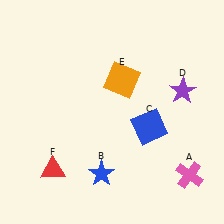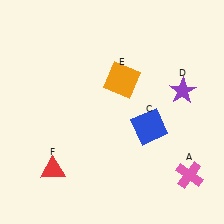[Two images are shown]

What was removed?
The blue star (B) was removed in Image 2.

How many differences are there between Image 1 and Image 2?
There is 1 difference between the two images.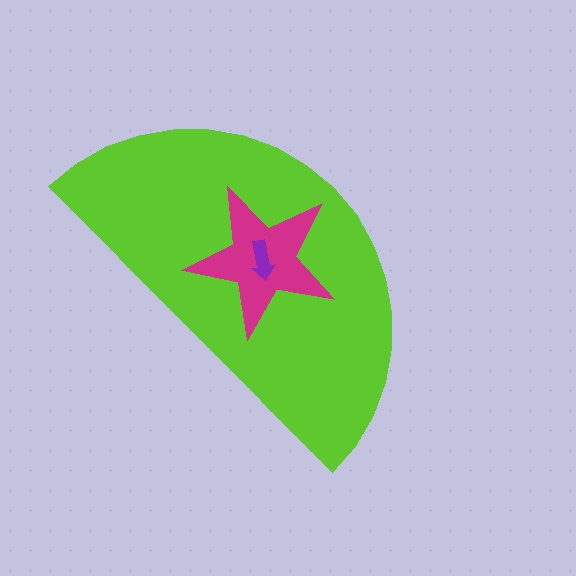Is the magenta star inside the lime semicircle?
Yes.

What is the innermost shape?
The purple arrow.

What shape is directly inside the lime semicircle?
The magenta star.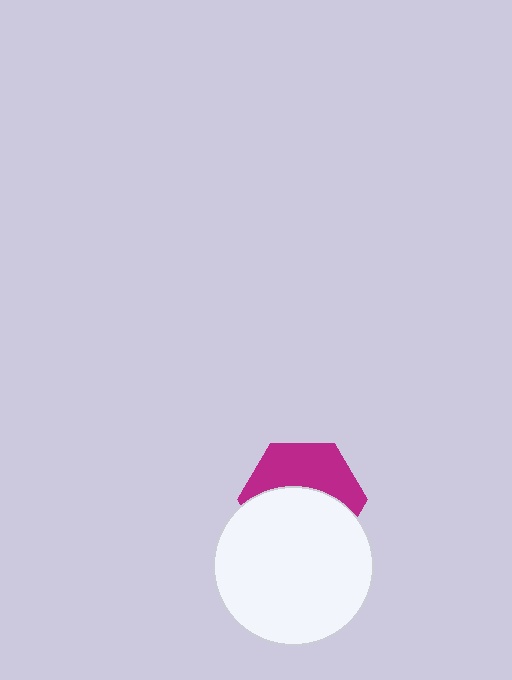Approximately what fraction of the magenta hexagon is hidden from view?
Roughly 55% of the magenta hexagon is hidden behind the white circle.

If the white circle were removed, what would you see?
You would see the complete magenta hexagon.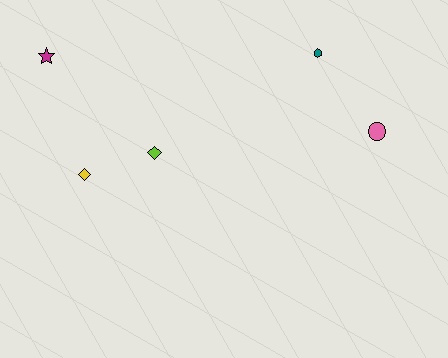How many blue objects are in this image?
There are no blue objects.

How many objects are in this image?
There are 5 objects.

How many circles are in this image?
There is 1 circle.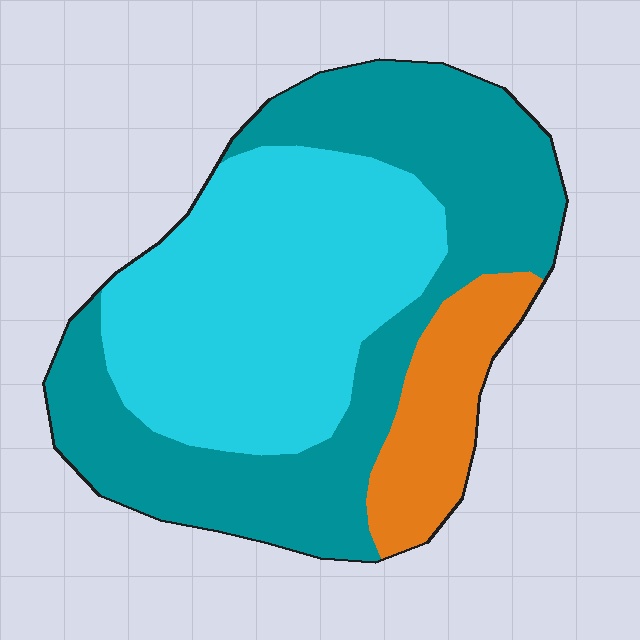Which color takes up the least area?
Orange, at roughly 15%.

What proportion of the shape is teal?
Teal covers around 45% of the shape.